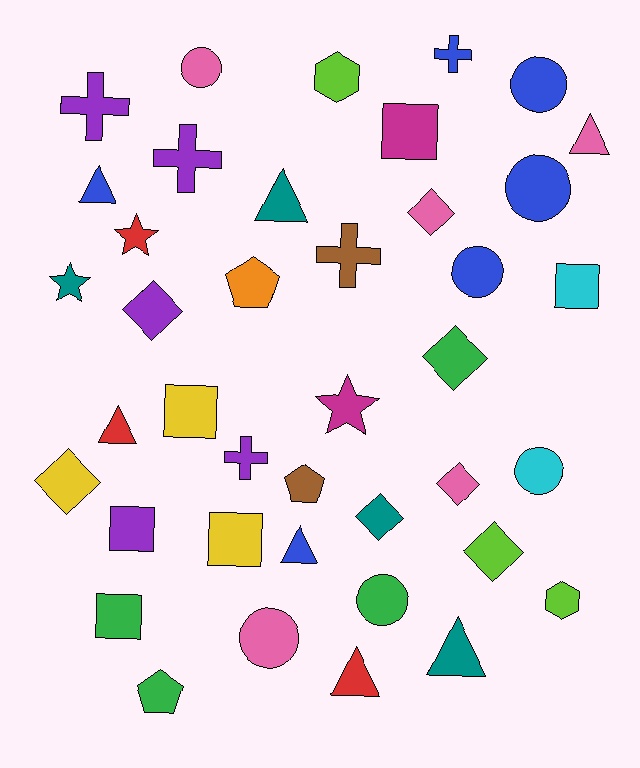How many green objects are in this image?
There are 4 green objects.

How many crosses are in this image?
There are 5 crosses.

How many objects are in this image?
There are 40 objects.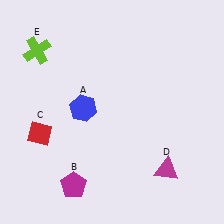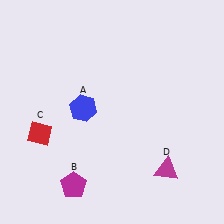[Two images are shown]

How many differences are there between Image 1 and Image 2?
There is 1 difference between the two images.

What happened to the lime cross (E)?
The lime cross (E) was removed in Image 2. It was in the top-left area of Image 1.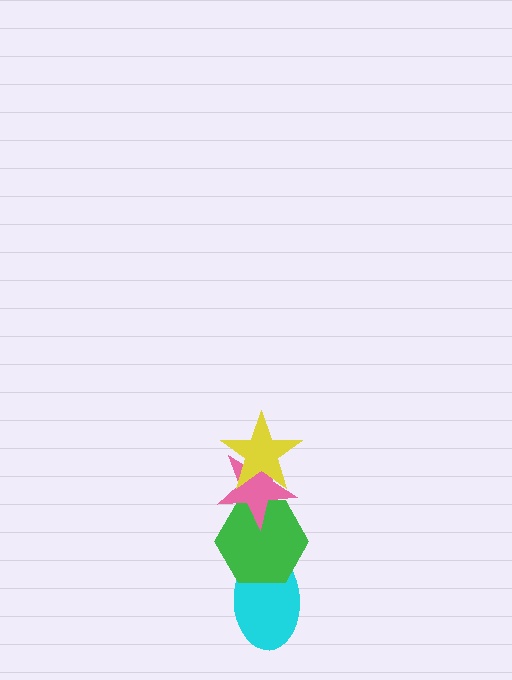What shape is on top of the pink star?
The yellow star is on top of the pink star.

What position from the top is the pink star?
The pink star is 2nd from the top.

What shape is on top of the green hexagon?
The pink star is on top of the green hexagon.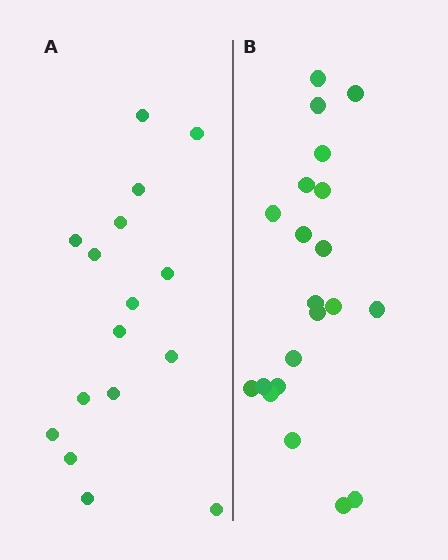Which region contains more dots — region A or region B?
Region B (the right region) has more dots.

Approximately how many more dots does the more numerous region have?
Region B has about 5 more dots than region A.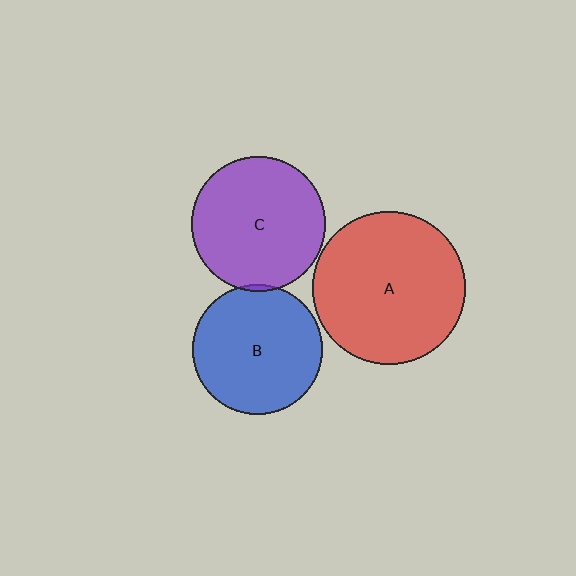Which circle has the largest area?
Circle A (red).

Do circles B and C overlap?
Yes.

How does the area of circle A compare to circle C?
Approximately 1.3 times.